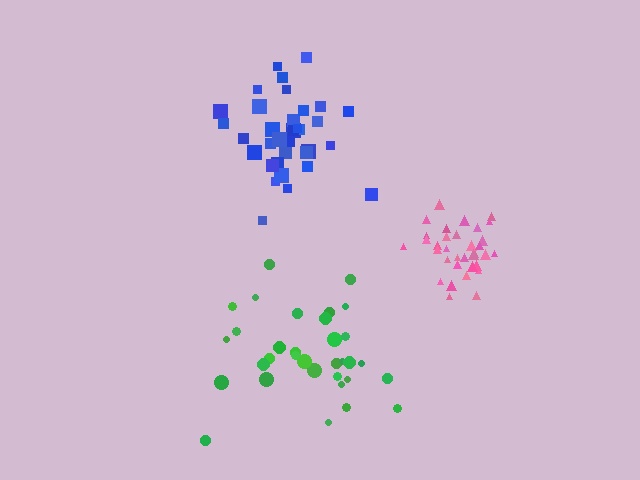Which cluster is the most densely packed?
Pink.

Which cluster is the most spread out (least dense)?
Green.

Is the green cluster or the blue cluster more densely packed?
Blue.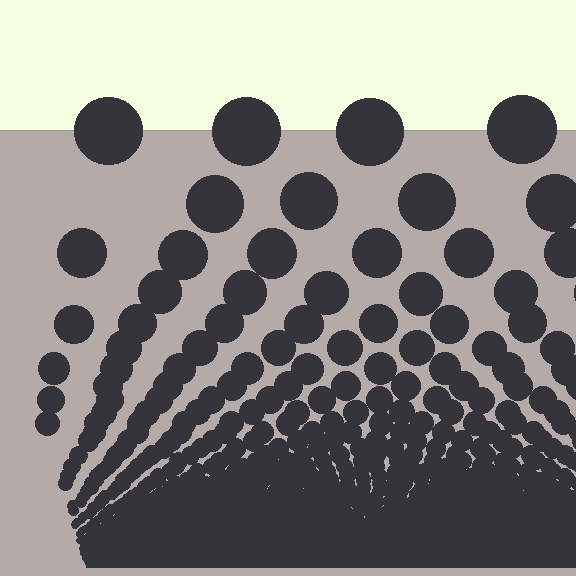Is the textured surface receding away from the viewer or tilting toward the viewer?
The surface appears to tilt toward the viewer. Texture elements get larger and sparser toward the top.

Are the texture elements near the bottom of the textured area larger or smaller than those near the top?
Smaller. The gradient is inverted — elements near the bottom are smaller and denser.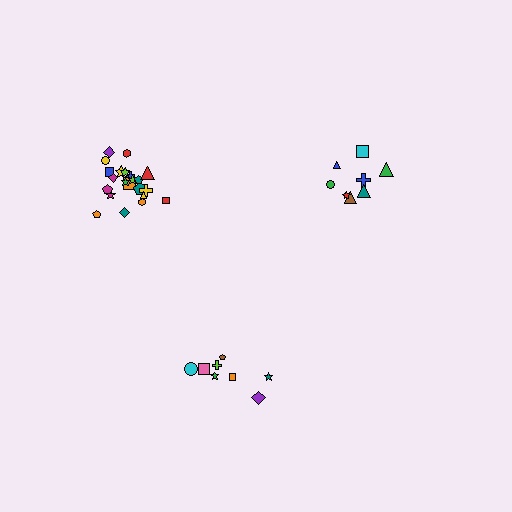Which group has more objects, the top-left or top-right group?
The top-left group.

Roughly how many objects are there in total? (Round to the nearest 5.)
Roughly 40 objects in total.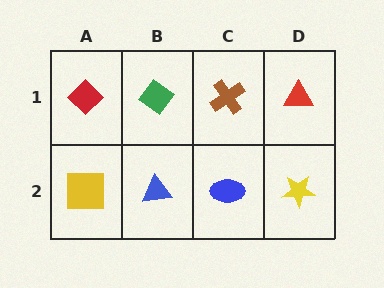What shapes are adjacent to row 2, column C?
A brown cross (row 1, column C), a blue triangle (row 2, column B), a yellow star (row 2, column D).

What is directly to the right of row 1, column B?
A brown cross.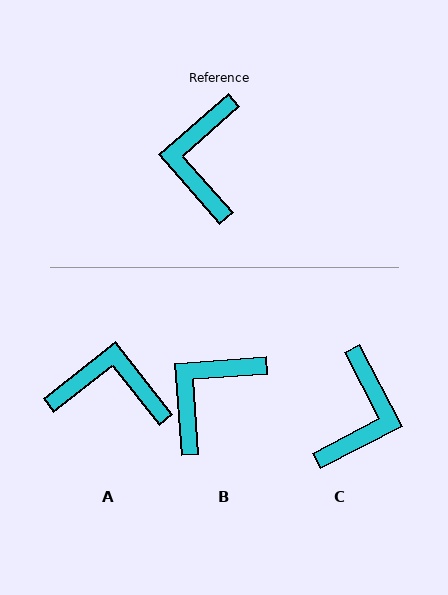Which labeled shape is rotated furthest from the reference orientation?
C, about 166 degrees away.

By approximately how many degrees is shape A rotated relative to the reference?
Approximately 93 degrees clockwise.